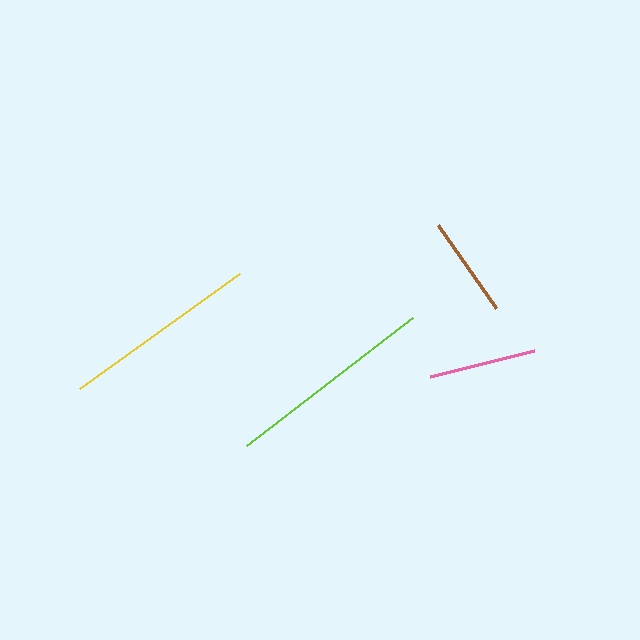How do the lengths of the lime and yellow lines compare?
The lime and yellow lines are approximately the same length.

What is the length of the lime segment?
The lime segment is approximately 210 pixels long.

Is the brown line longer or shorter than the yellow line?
The yellow line is longer than the brown line.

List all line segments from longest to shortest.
From longest to shortest: lime, yellow, pink, brown.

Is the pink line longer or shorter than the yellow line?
The yellow line is longer than the pink line.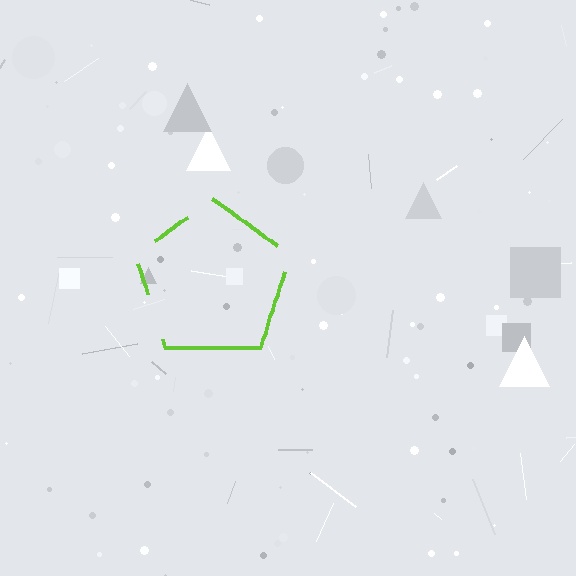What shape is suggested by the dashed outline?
The dashed outline suggests a pentagon.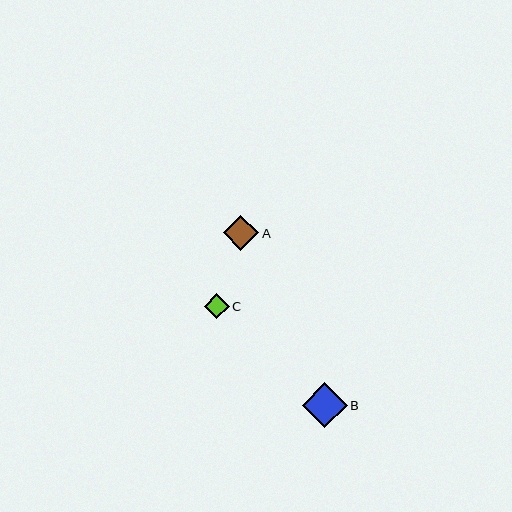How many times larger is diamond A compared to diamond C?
Diamond A is approximately 1.4 times the size of diamond C.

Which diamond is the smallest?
Diamond C is the smallest with a size of approximately 25 pixels.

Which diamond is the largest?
Diamond B is the largest with a size of approximately 45 pixels.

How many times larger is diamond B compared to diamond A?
Diamond B is approximately 1.3 times the size of diamond A.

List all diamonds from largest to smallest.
From largest to smallest: B, A, C.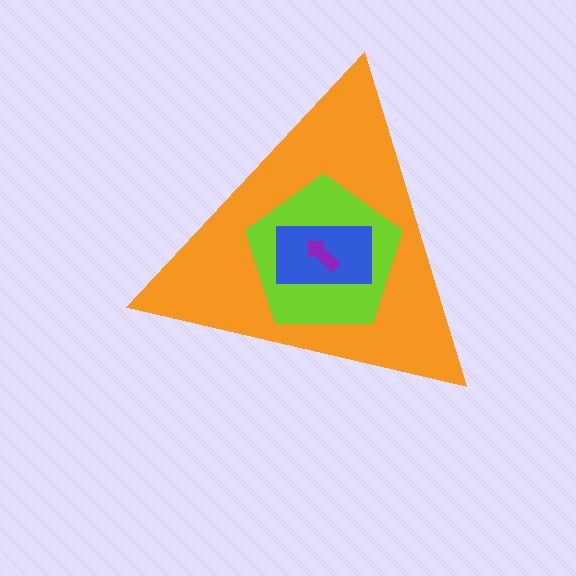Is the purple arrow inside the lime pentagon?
Yes.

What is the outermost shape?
The orange triangle.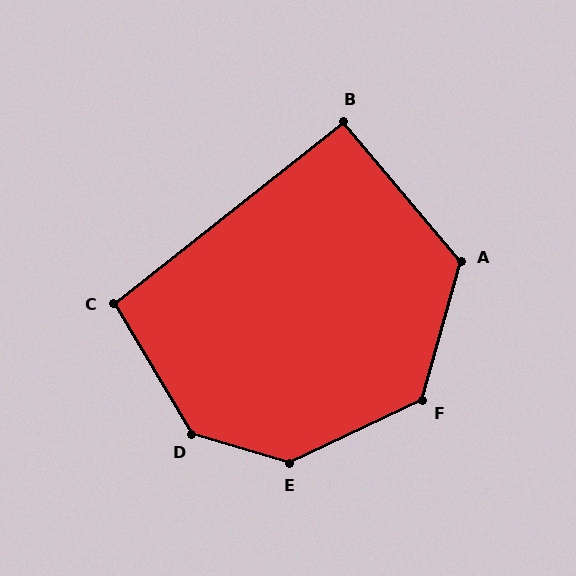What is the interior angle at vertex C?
Approximately 98 degrees (obtuse).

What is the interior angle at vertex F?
Approximately 131 degrees (obtuse).